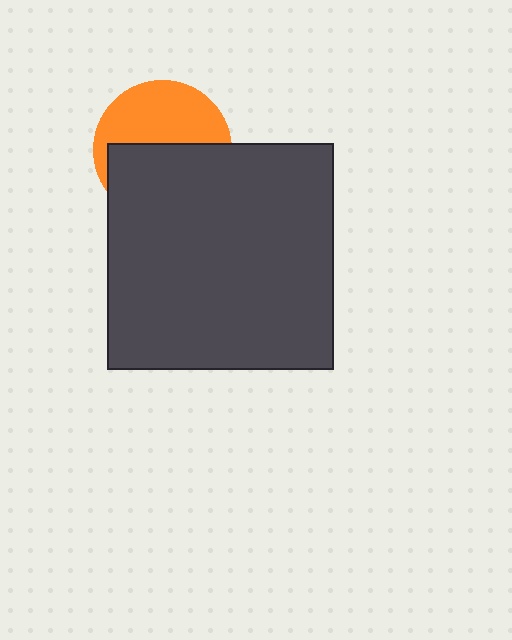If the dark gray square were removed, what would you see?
You would see the complete orange circle.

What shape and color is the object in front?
The object in front is a dark gray square.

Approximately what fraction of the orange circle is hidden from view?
Roughly 52% of the orange circle is hidden behind the dark gray square.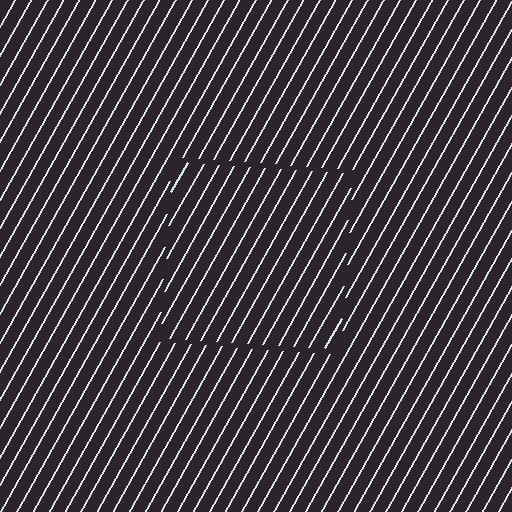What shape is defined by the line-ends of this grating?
An illusory square. The interior of the shape contains the same grating, shifted by half a period — the contour is defined by the phase discontinuity where line-ends from the inner and outer gratings abut.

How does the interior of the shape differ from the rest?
The interior of the shape contains the same grating, shifted by half a period — the contour is defined by the phase discontinuity where line-ends from the inner and outer gratings abut.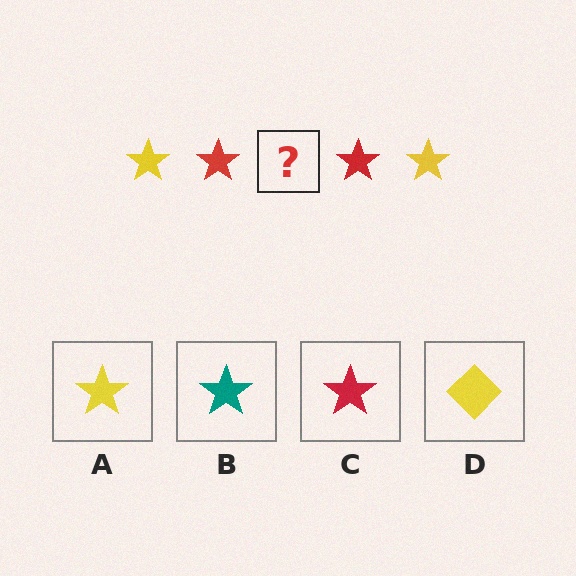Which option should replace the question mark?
Option A.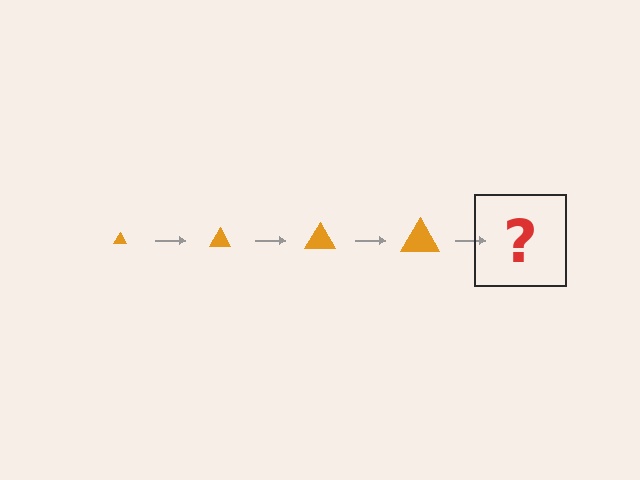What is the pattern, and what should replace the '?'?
The pattern is that the triangle gets progressively larger each step. The '?' should be an orange triangle, larger than the previous one.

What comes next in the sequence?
The next element should be an orange triangle, larger than the previous one.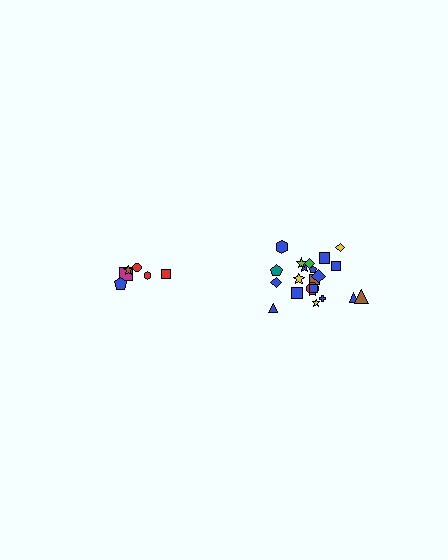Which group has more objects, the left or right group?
The right group.